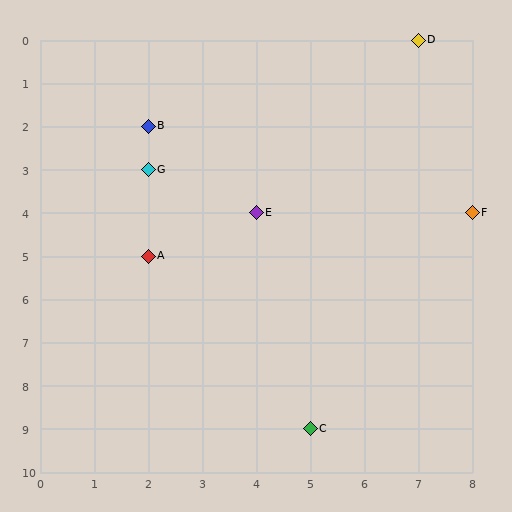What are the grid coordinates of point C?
Point C is at grid coordinates (5, 9).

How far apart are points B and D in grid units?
Points B and D are 5 columns and 2 rows apart (about 5.4 grid units diagonally).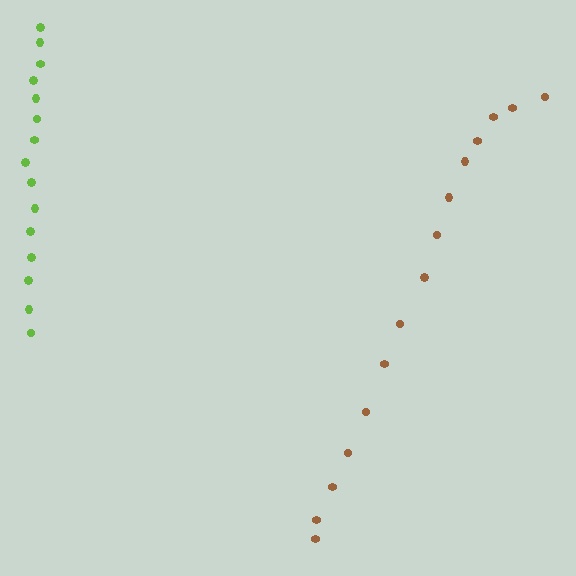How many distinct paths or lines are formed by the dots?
There are 2 distinct paths.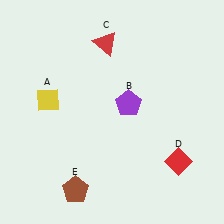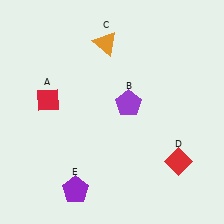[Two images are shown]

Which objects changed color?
A changed from yellow to red. C changed from red to orange. E changed from brown to purple.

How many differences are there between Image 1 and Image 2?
There are 3 differences between the two images.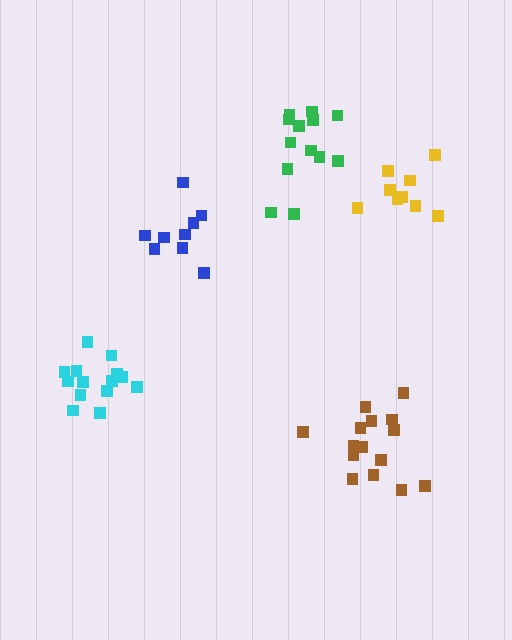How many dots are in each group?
Group 1: 9 dots, Group 2: 13 dots, Group 3: 15 dots, Group 4: 14 dots, Group 5: 9 dots (60 total).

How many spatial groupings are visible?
There are 5 spatial groupings.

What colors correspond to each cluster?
The clusters are colored: yellow, green, brown, cyan, blue.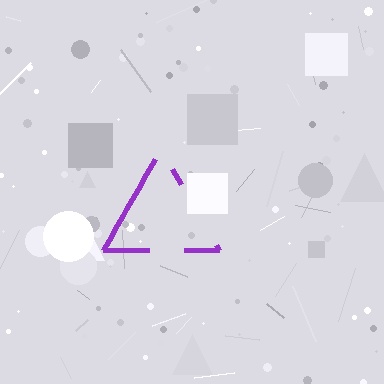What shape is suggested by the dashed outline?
The dashed outline suggests a triangle.